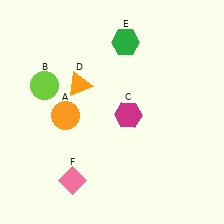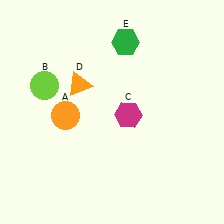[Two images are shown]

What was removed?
The pink diamond (F) was removed in Image 2.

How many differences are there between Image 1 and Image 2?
There is 1 difference between the two images.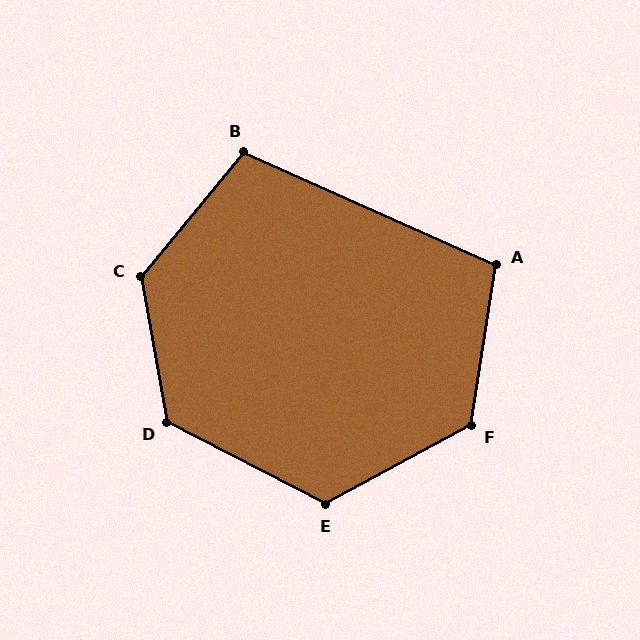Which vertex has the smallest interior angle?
B, at approximately 105 degrees.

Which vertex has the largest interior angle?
C, at approximately 130 degrees.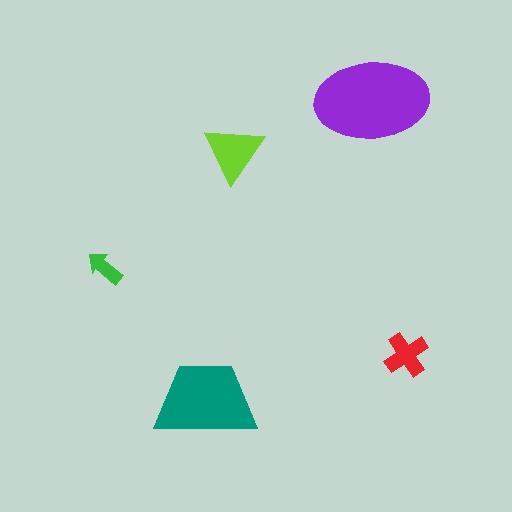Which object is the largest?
The purple ellipse.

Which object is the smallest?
The green arrow.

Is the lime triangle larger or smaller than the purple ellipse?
Smaller.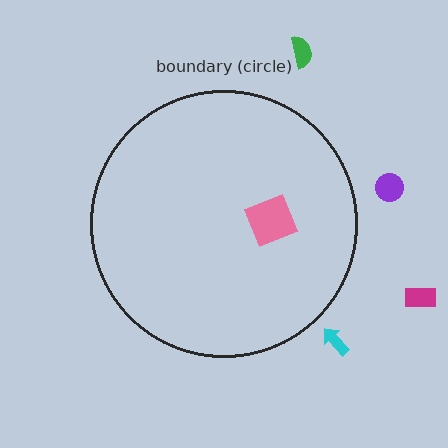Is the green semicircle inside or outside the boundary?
Outside.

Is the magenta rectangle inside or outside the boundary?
Outside.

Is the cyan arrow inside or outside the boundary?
Outside.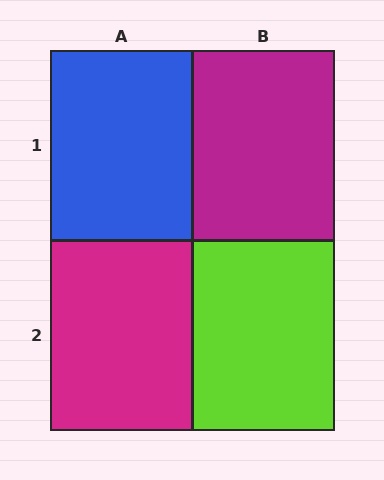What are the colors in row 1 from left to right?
Blue, magenta.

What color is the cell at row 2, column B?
Lime.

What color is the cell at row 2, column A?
Magenta.